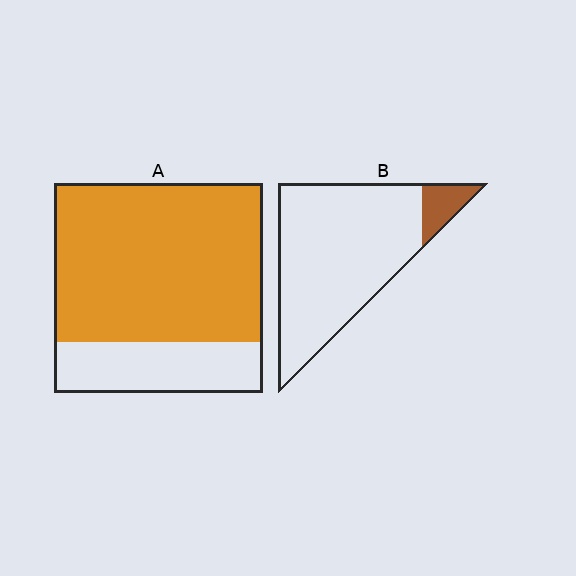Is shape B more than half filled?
No.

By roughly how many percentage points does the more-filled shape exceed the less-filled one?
By roughly 65 percentage points (A over B).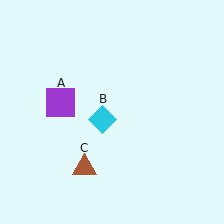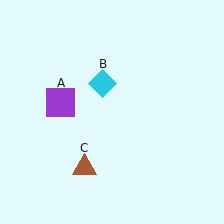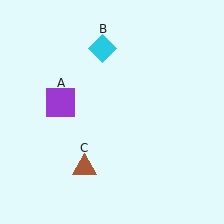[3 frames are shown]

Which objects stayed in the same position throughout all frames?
Purple square (object A) and brown triangle (object C) remained stationary.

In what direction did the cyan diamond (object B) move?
The cyan diamond (object B) moved up.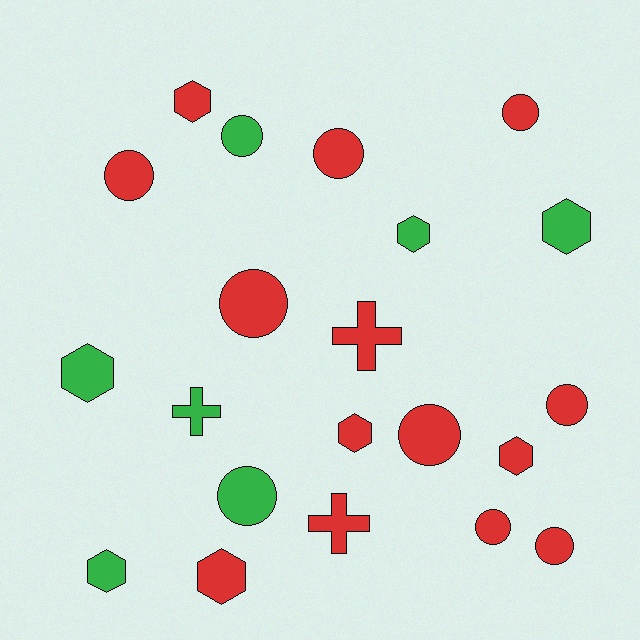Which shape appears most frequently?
Circle, with 10 objects.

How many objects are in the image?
There are 21 objects.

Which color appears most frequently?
Red, with 14 objects.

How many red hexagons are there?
There are 4 red hexagons.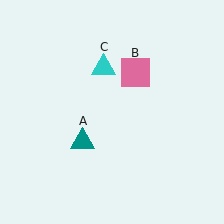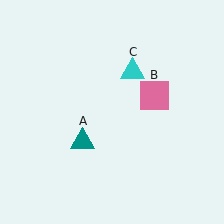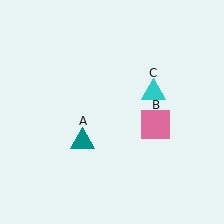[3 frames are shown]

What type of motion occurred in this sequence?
The pink square (object B), cyan triangle (object C) rotated clockwise around the center of the scene.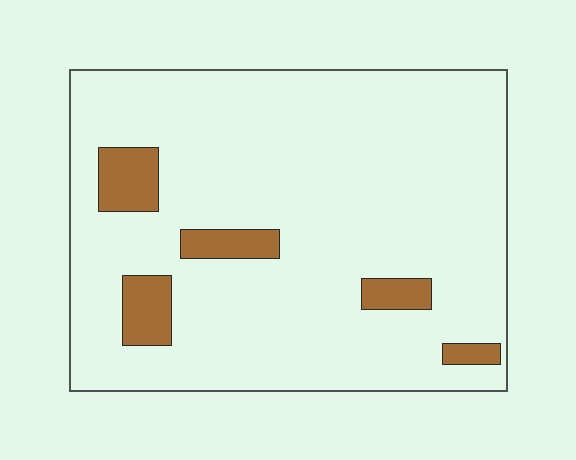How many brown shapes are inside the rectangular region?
5.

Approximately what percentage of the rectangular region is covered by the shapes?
Approximately 10%.